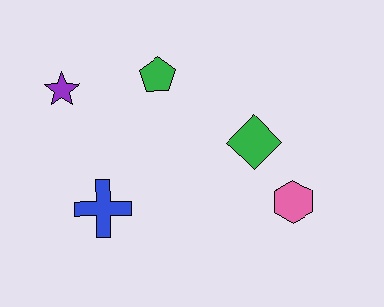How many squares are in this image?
There are no squares.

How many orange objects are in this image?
There are no orange objects.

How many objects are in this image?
There are 5 objects.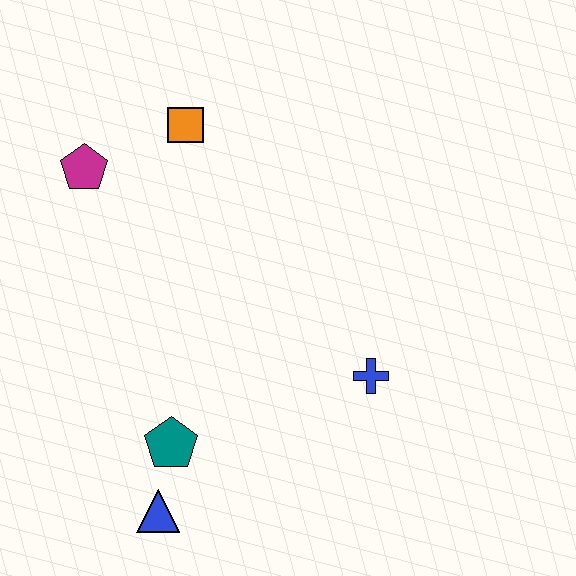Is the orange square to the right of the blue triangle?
Yes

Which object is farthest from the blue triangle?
The orange square is farthest from the blue triangle.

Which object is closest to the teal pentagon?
The blue triangle is closest to the teal pentagon.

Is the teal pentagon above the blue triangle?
Yes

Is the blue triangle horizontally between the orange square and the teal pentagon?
No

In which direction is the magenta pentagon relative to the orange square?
The magenta pentagon is to the left of the orange square.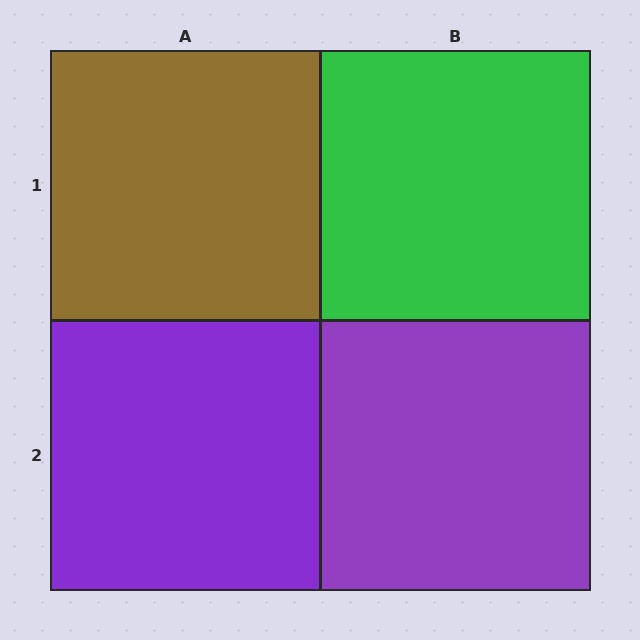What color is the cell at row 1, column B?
Green.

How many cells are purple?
2 cells are purple.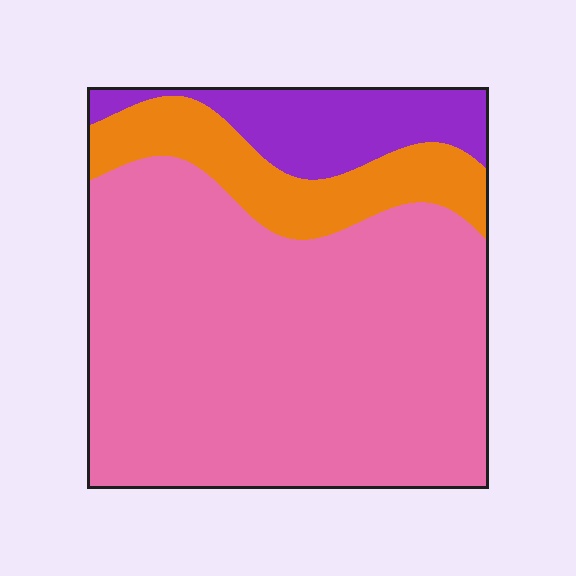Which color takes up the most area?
Pink, at roughly 70%.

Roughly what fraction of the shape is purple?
Purple covers around 15% of the shape.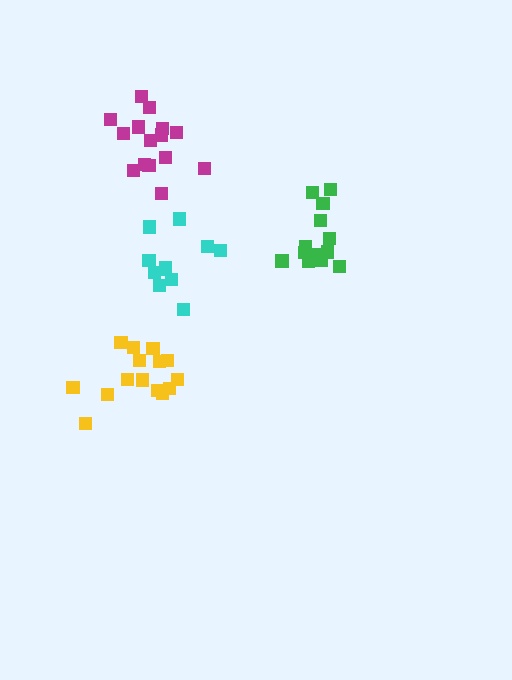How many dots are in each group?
Group 1: 15 dots, Group 2: 13 dots, Group 3: 11 dots, Group 4: 15 dots (54 total).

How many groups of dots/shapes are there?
There are 4 groups.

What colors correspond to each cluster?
The clusters are colored: yellow, green, cyan, magenta.